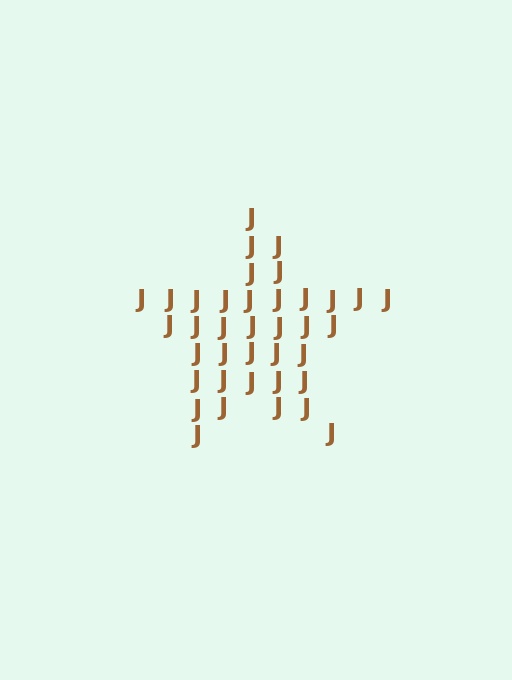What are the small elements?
The small elements are letter J's.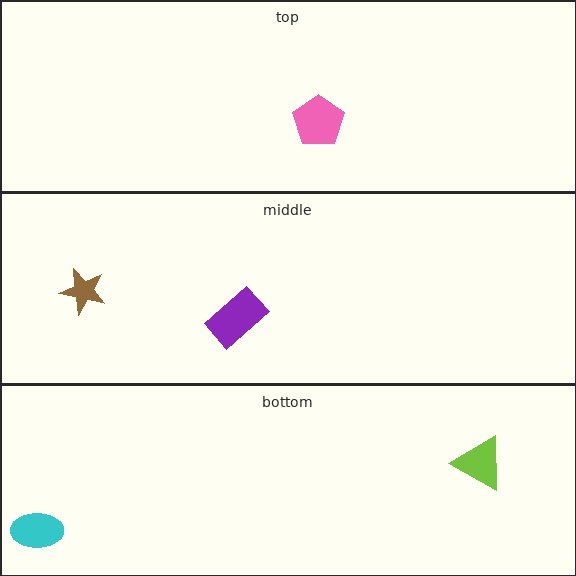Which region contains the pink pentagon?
The top region.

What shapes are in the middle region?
The brown star, the purple rectangle.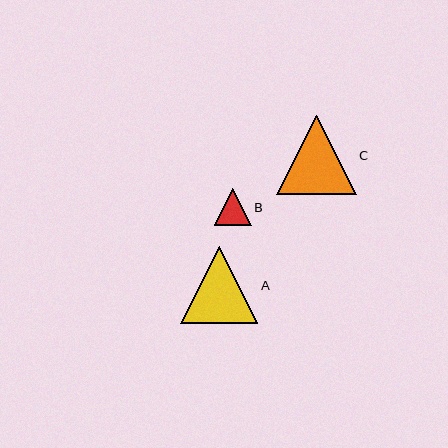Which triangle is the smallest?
Triangle B is the smallest with a size of approximately 37 pixels.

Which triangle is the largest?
Triangle C is the largest with a size of approximately 79 pixels.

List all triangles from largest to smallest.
From largest to smallest: C, A, B.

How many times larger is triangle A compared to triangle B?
Triangle A is approximately 2.1 times the size of triangle B.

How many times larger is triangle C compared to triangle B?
Triangle C is approximately 2.1 times the size of triangle B.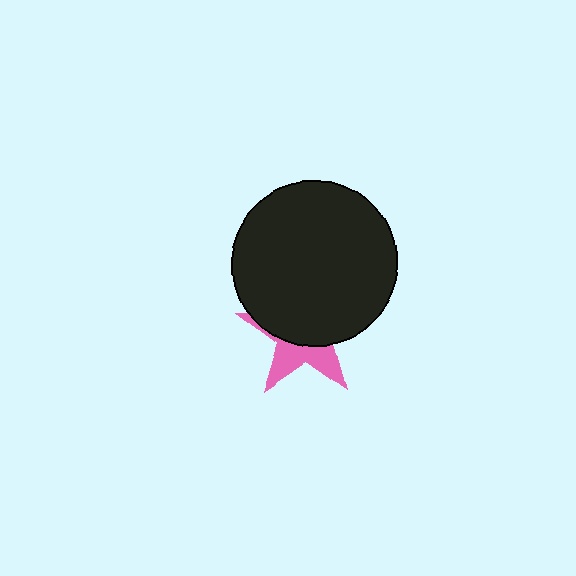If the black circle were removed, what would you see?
You would see the complete pink star.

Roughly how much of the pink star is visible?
A small part of it is visible (roughly 38%).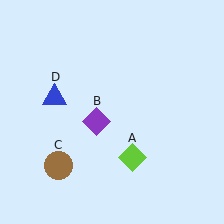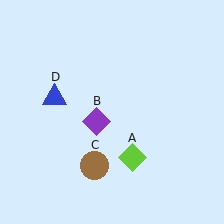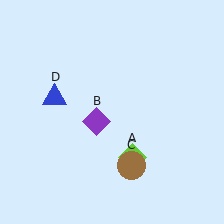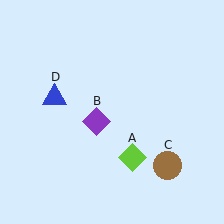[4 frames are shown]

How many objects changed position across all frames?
1 object changed position: brown circle (object C).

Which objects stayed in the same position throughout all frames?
Lime diamond (object A) and purple diamond (object B) and blue triangle (object D) remained stationary.